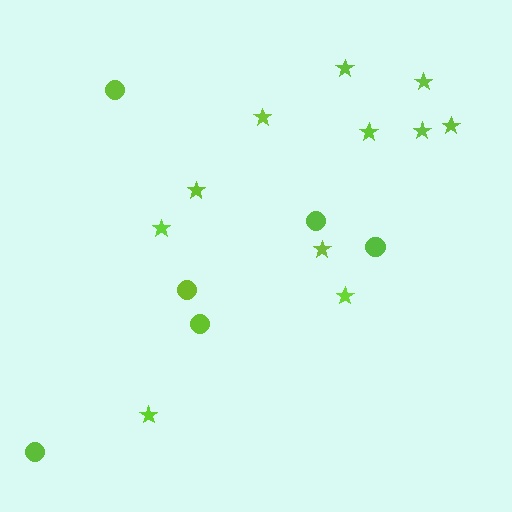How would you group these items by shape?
There are 2 groups: one group of circles (6) and one group of stars (11).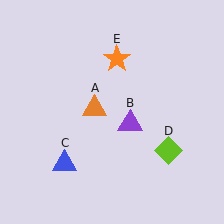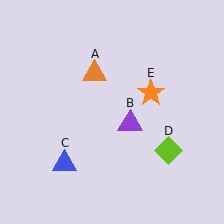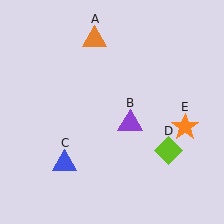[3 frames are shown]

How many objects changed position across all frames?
2 objects changed position: orange triangle (object A), orange star (object E).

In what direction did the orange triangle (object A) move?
The orange triangle (object A) moved up.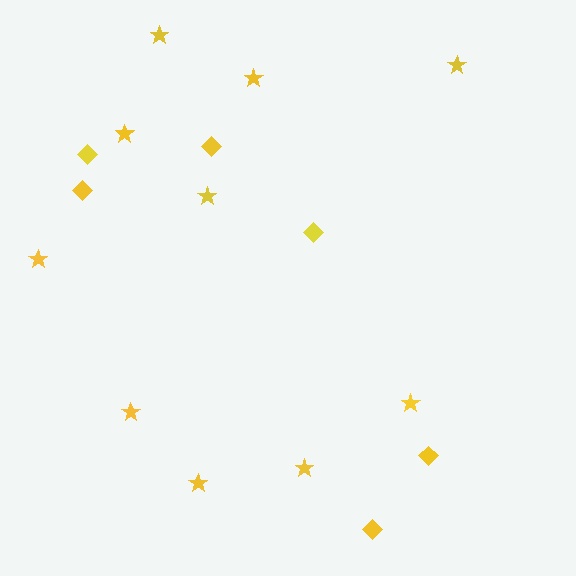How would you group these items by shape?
There are 2 groups: one group of diamonds (6) and one group of stars (10).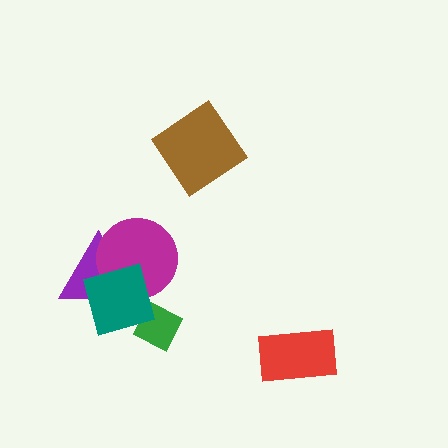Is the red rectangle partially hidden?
No, no other shape covers it.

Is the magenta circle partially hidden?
Yes, it is partially covered by another shape.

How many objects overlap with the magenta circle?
2 objects overlap with the magenta circle.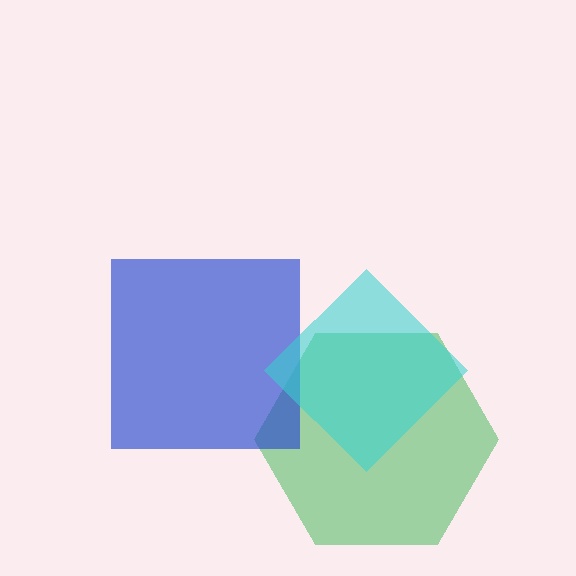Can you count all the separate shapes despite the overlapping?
Yes, there are 3 separate shapes.